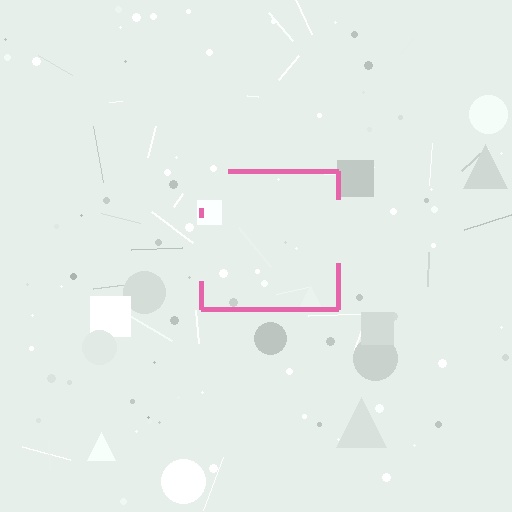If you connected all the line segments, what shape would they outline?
They would outline a square.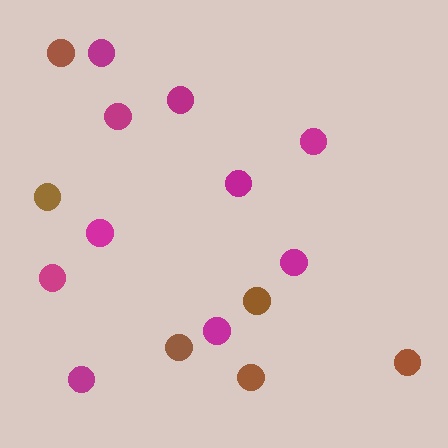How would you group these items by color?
There are 2 groups: one group of brown circles (6) and one group of magenta circles (10).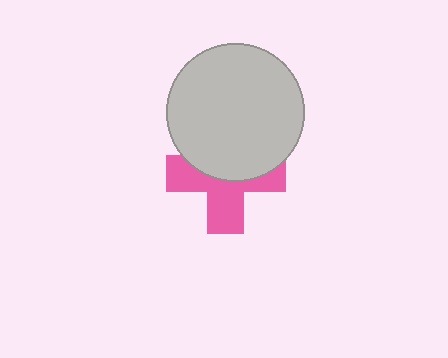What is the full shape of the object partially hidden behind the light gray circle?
The partially hidden object is a pink cross.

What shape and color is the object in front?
The object in front is a light gray circle.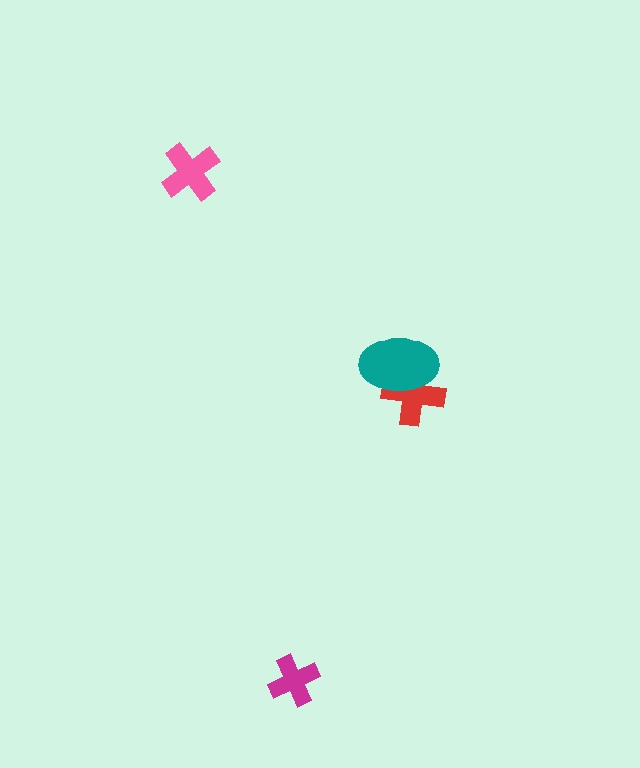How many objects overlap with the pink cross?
0 objects overlap with the pink cross.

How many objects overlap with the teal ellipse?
1 object overlaps with the teal ellipse.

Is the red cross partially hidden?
Yes, it is partially covered by another shape.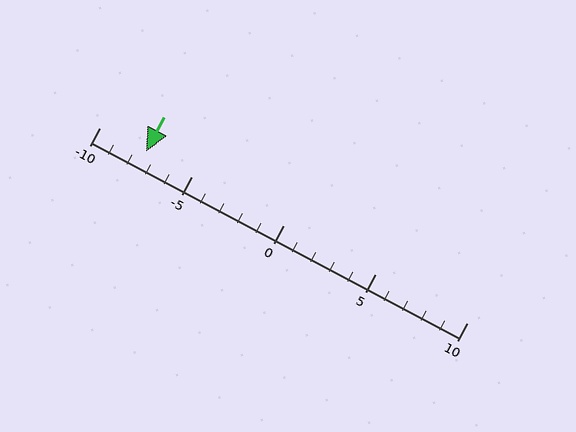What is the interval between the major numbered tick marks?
The major tick marks are spaced 5 units apart.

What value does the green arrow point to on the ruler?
The green arrow points to approximately -8.